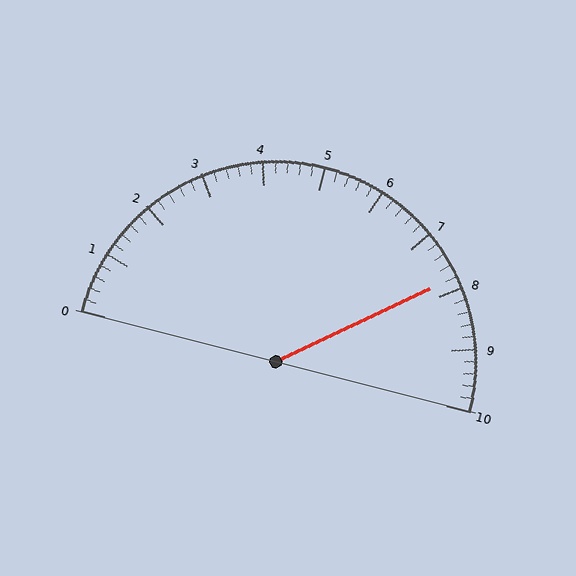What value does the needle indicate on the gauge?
The needle indicates approximately 7.8.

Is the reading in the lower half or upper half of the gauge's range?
The reading is in the upper half of the range (0 to 10).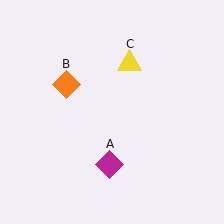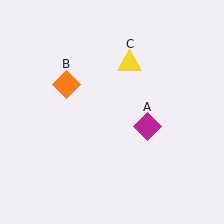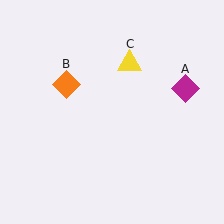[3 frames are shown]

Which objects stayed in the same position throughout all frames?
Orange diamond (object B) and yellow triangle (object C) remained stationary.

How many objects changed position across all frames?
1 object changed position: magenta diamond (object A).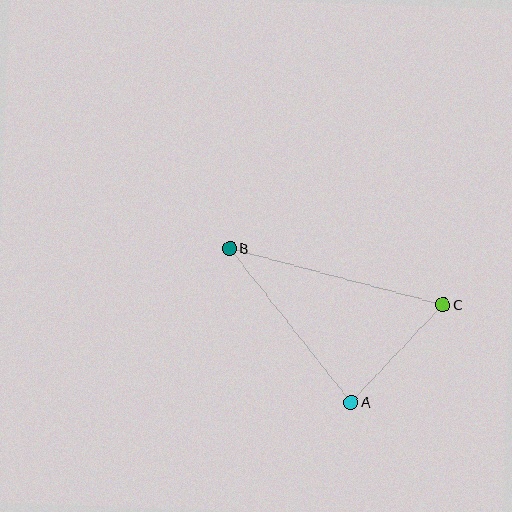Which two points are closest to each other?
Points A and C are closest to each other.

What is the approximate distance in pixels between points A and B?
The distance between A and B is approximately 196 pixels.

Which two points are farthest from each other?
Points B and C are farthest from each other.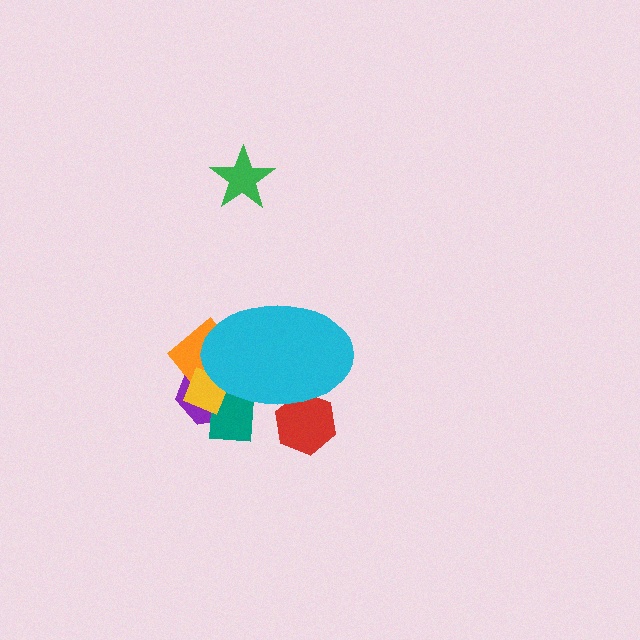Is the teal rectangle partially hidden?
Yes, the teal rectangle is partially hidden behind the cyan ellipse.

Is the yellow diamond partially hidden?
Yes, the yellow diamond is partially hidden behind the cyan ellipse.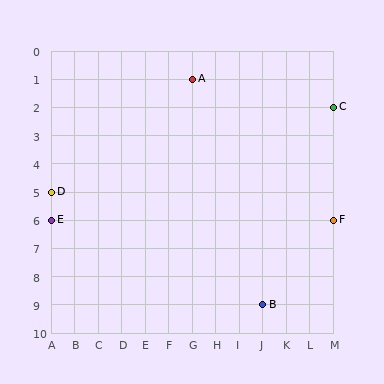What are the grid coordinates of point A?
Point A is at grid coordinates (G, 1).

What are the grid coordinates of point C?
Point C is at grid coordinates (M, 2).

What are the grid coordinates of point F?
Point F is at grid coordinates (M, 6).